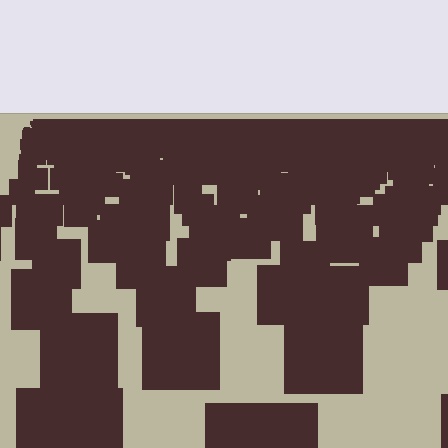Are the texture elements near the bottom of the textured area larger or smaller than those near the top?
Larger. Near the bottom, elements are closer to the viewer and appear at a bigger on-screen size.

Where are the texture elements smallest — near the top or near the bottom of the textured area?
Near the top.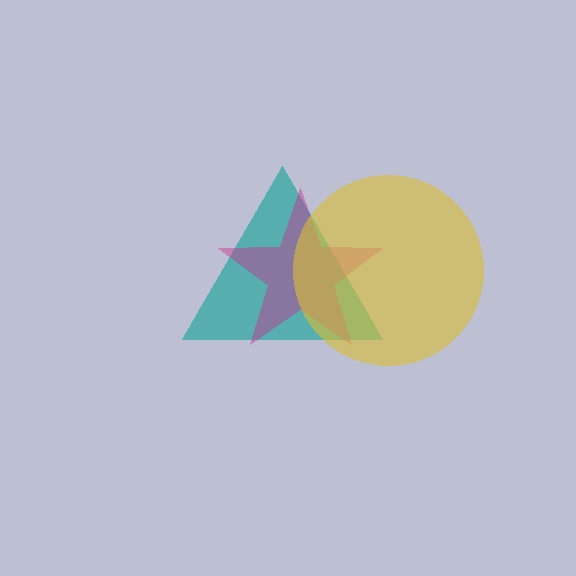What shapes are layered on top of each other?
The layered shapes are: a teal triangle, a magenta star, a yellow circle.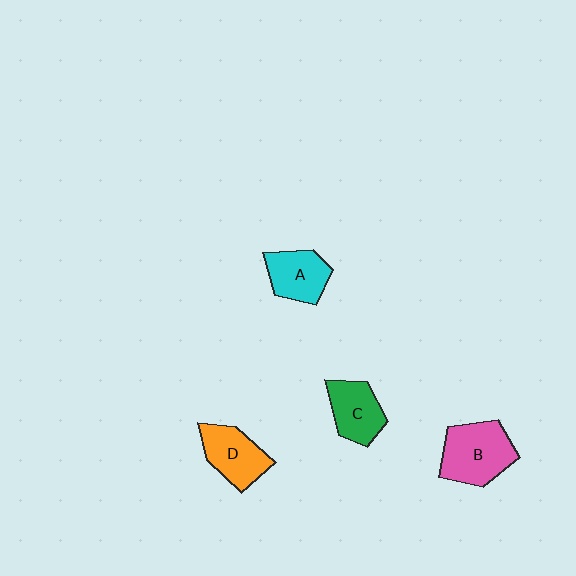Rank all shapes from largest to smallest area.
From largest to smallest: B (pink), D (orange), C (green), A (cyan).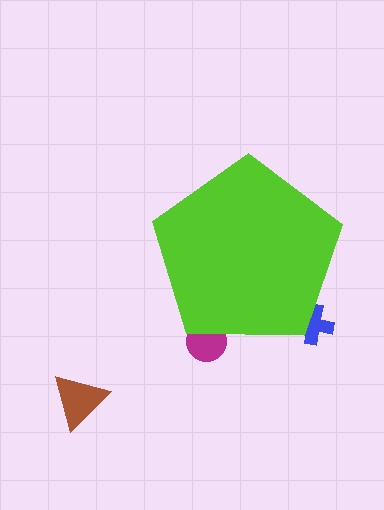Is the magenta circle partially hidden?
Yes, the magenta circle is partially hidden behind the lime pentagon.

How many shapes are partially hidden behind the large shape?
2 shapes are partially hidden.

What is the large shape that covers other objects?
A lime pentagon.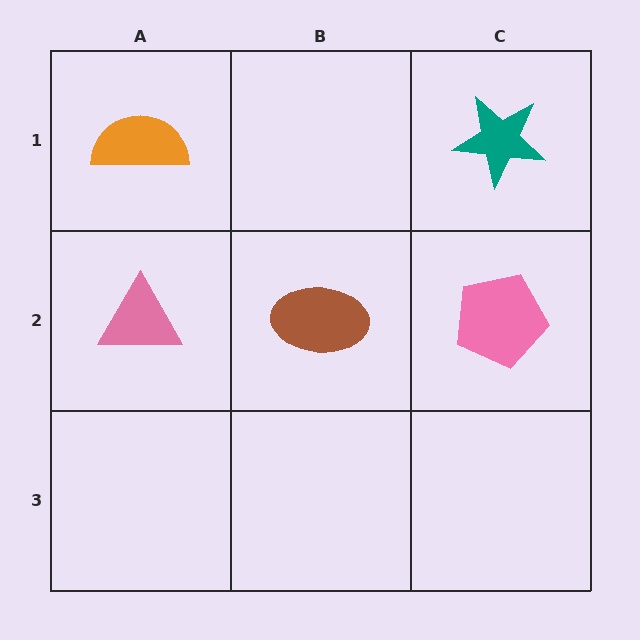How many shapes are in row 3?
0 shapes.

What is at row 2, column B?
A brown ellipse.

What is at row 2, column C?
A pink pentagon.